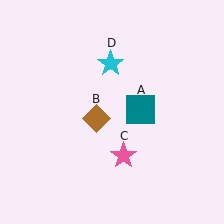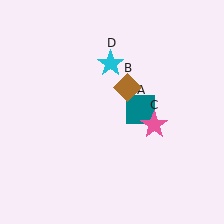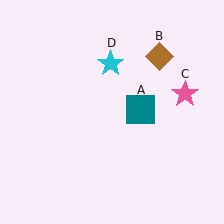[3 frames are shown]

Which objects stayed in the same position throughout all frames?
Teal square (object A) and cyan star (object D) remained stationary.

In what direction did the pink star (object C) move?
The pink star (object C) moved up and to the right.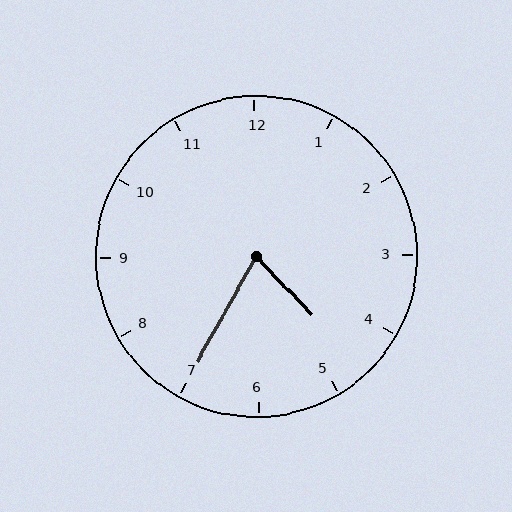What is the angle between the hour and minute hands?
Approximately 72 degrees.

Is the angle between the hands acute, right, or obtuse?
It is acute.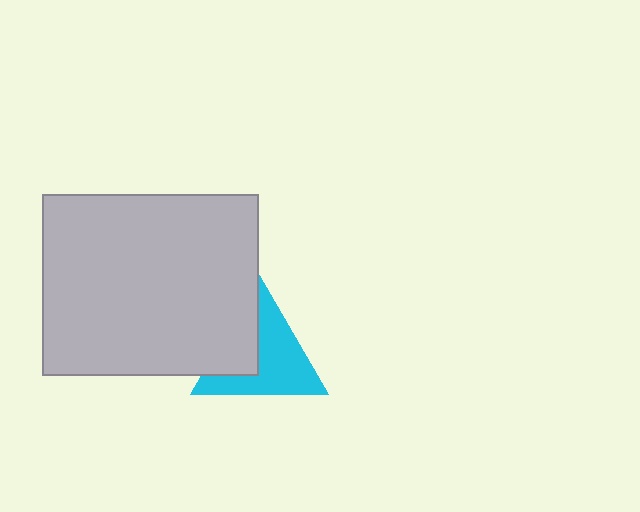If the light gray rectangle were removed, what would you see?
You would see the complete cyan triangle.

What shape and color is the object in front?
The object in front is a light gray rectangle.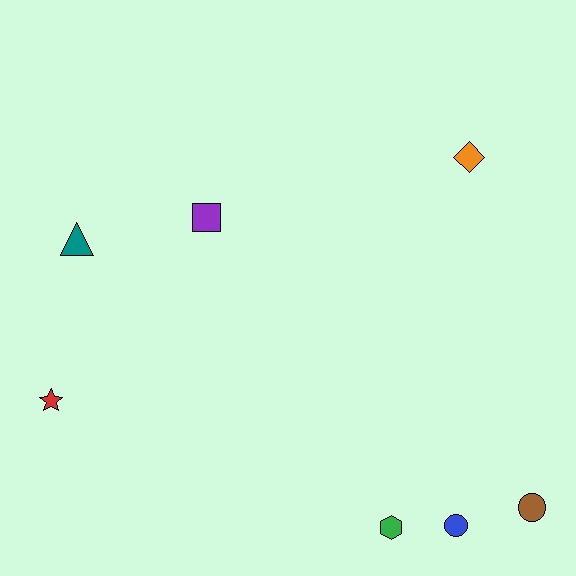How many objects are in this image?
There are 7 objects.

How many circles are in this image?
There are 2 circles.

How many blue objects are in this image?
There is 1 blue object.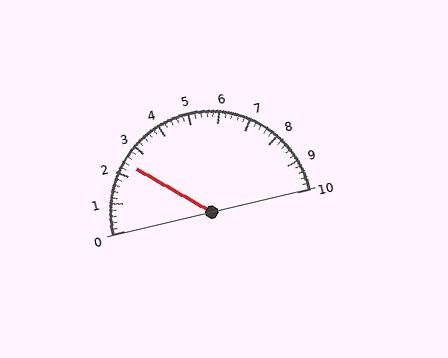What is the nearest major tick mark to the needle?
The nearest major tick mark is 2.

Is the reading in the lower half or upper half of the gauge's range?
The reading is in the lower half of the range (0 to 10).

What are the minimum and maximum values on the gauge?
The gauge ranges from 0 to 10.